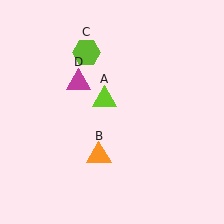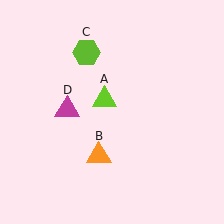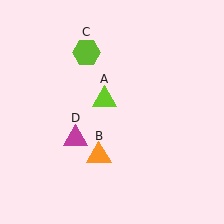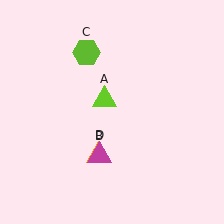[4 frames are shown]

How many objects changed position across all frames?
1 object changed position: magenta triangle (object D).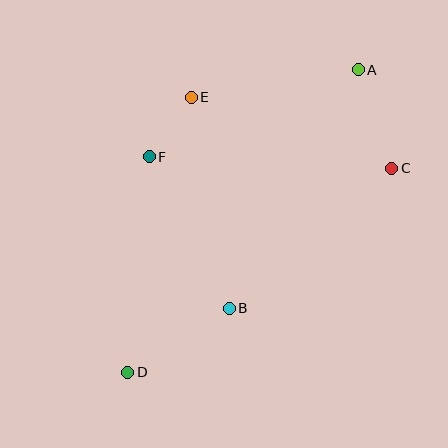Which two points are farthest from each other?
Points A and D are farthest from each other.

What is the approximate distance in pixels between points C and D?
The distance between C and D is approximately 334 pixels.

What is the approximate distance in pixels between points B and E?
The distance between B and E is approximately 214 pixels.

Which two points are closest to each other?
Points E and F are closest to each other.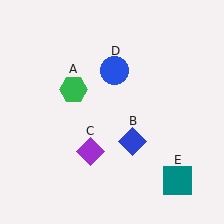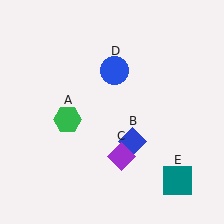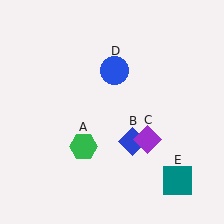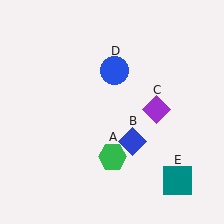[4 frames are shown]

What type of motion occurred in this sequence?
The green hexagon (object A), purple diamond (object C) rotated counterclockwise around the center of the scene.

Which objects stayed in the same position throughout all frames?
Blue diamond (object B) and blue circle (object D) and teal square (object E) remained stationary.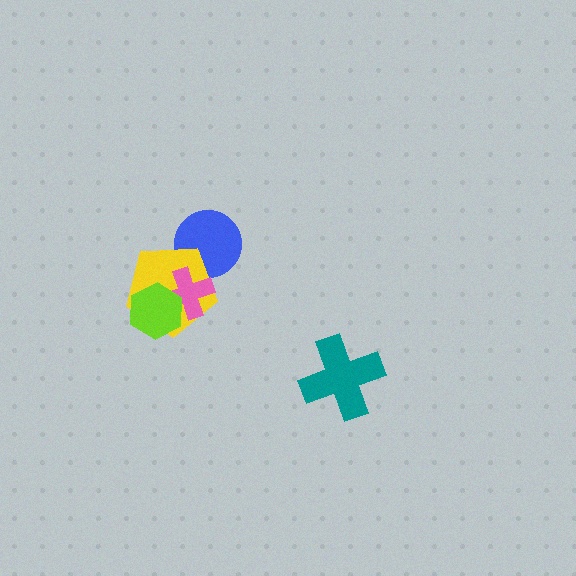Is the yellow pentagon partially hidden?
Yes, it is partially covered by another shape.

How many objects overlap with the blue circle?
2 objects overlap with the blue circle.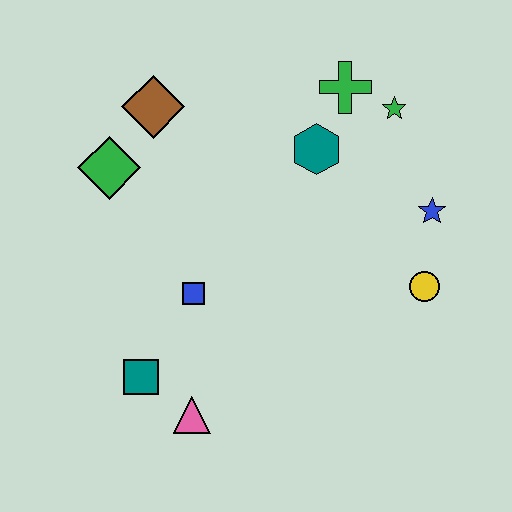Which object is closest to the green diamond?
The brown diamond is closest to the green diamond.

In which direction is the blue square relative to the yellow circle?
The blue square is to the left of the yellow circle.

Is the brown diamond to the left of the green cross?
Yes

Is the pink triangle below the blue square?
Yes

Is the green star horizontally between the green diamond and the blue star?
Yes